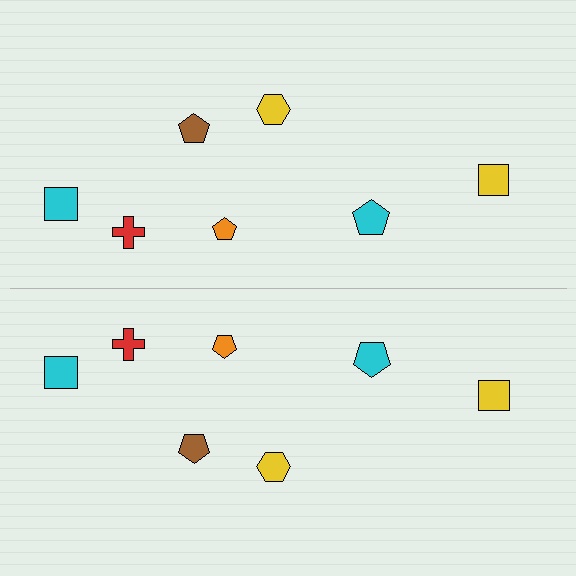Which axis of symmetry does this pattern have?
The pattern has a horizontal axis of symmetry running through the center of the image.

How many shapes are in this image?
There are 14 shapes in this image.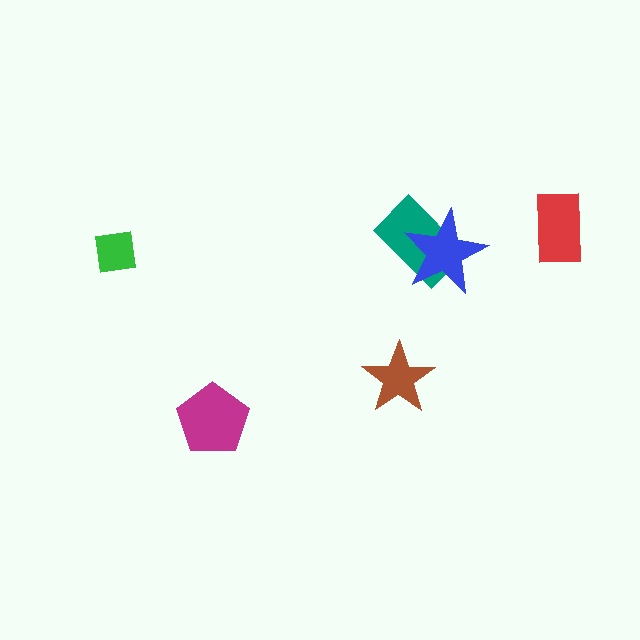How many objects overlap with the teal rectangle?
1 object overlaps with the teal rectangle.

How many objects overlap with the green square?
0 objects overlap with the green square.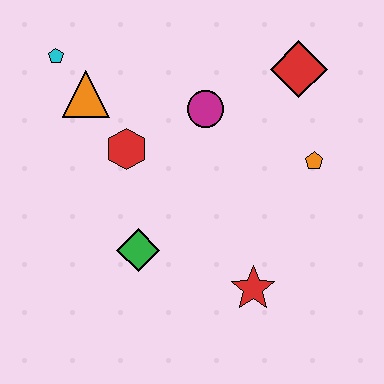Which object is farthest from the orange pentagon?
The cyan pentagon is farthest from the orange pentagon.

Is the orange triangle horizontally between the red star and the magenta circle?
No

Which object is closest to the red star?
The green diamond is closest to the red star.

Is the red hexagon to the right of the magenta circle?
No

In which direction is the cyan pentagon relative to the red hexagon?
The cyan pentagon is above the red hexagon.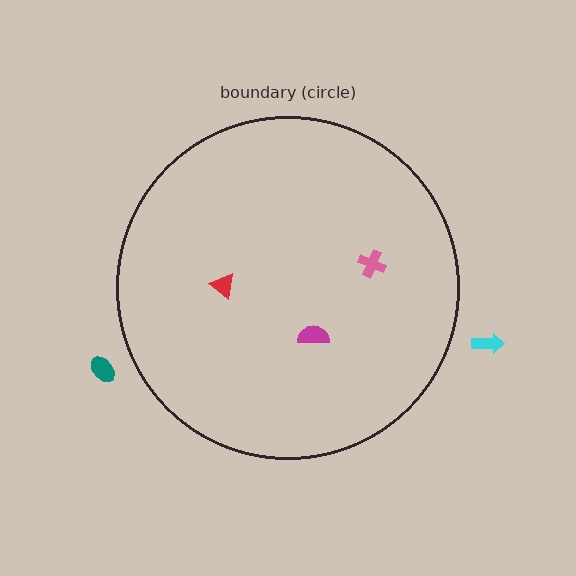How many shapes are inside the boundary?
3 inside, 2 outside.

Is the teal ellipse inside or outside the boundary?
Outside.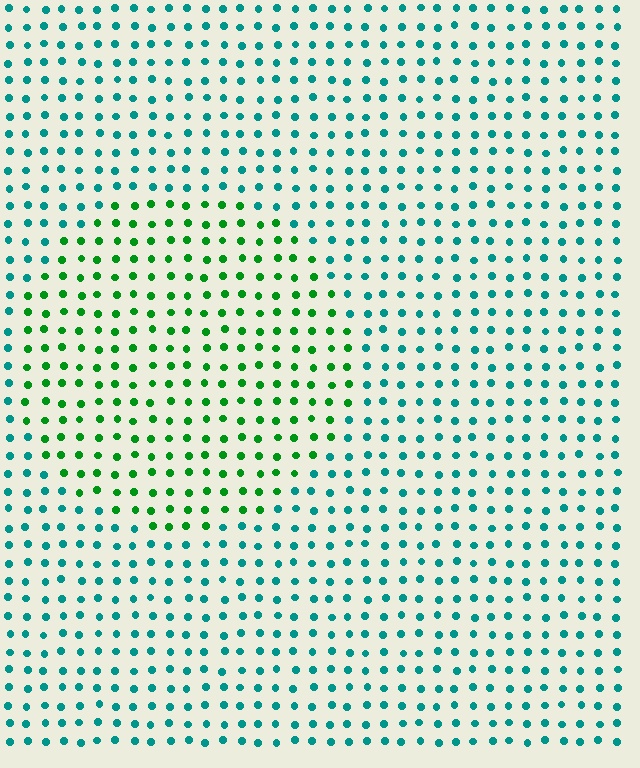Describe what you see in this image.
The image is filled with small teal elements in a uniform arrangement. A circle-shaped region is visible where the elements are tinted to a slightly different hue, forming a subtle color boundary.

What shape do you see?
I see a circle.